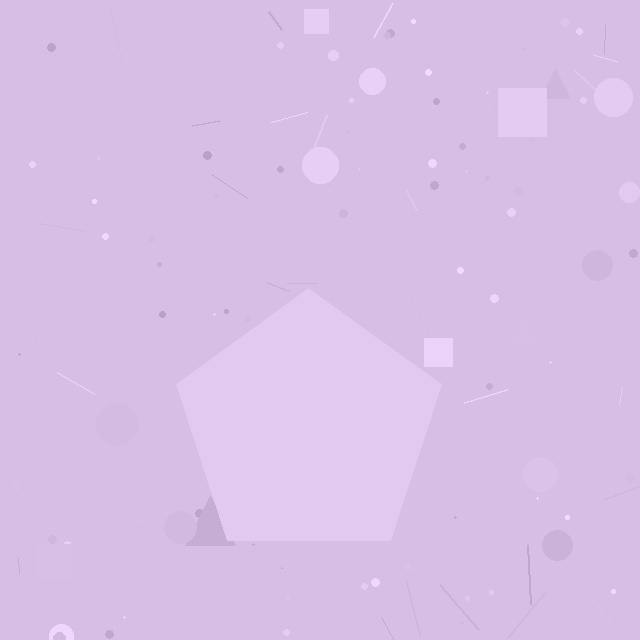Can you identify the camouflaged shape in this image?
The camouflaged shape is a pentagon.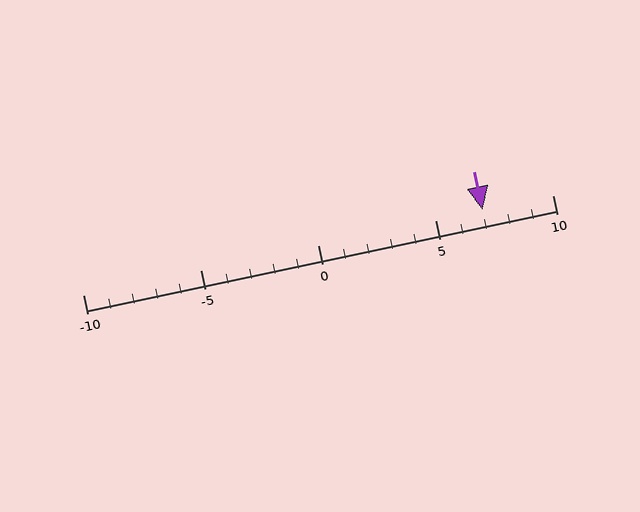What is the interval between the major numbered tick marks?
The major tick marks are spaced 5 units apart.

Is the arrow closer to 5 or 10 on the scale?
The arrow is closer to 5.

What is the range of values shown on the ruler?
The ruler shows values from -10 to 10.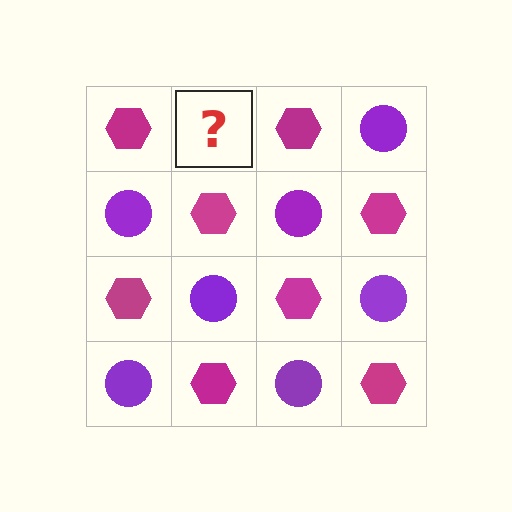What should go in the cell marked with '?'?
The missing cell should contain a purple circle.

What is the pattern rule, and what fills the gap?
The rule is that it alternates magenta hexagon and purple circle in a checkerboard pattern. The gap should be filled with a purple circle.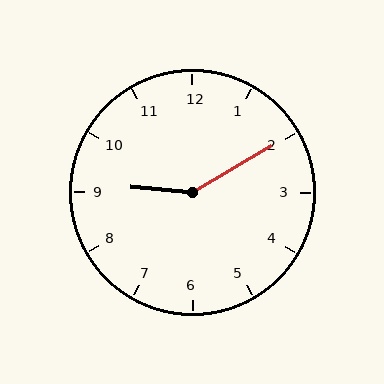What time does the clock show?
9:10.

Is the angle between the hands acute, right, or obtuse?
It is obtuse.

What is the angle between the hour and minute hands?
Approximately 145 degrees.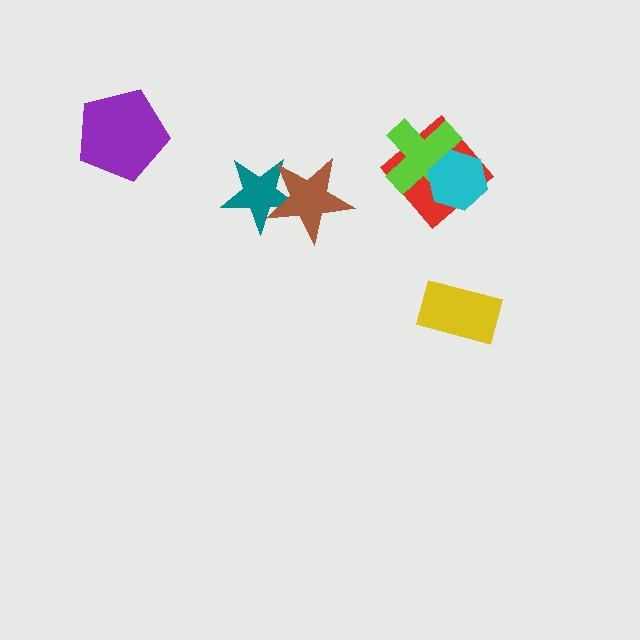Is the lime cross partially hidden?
Yes, it is partially covered by another shape.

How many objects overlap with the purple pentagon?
0 objects overlap with the purple pentagon.